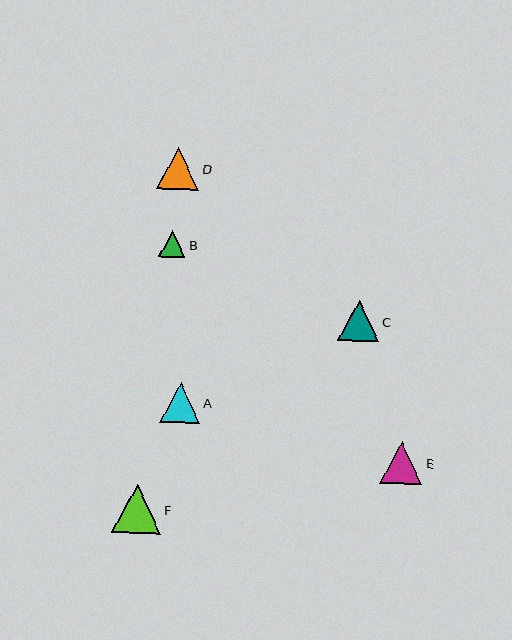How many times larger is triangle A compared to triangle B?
Triangle A is approximately 1.5 times the size of triangle B.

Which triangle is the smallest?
Triangle B is the smallest with a size of approximately 26 pixels.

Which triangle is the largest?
Triangle F is the largest with a size of approximately 49 pixels.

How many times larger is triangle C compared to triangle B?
Triangle C is approximately 1.6 times the size of triangle B.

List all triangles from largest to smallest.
From largest to smallest: F, E, D, C, A, B.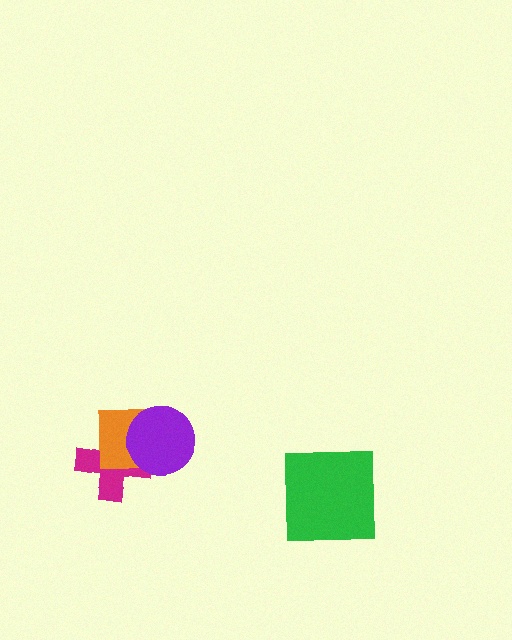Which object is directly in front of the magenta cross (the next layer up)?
The orange square is directly in front of the magenta cross.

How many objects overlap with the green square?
0 objects overlap with the green square.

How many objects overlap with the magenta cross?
2 objects overlap with the magenta cross.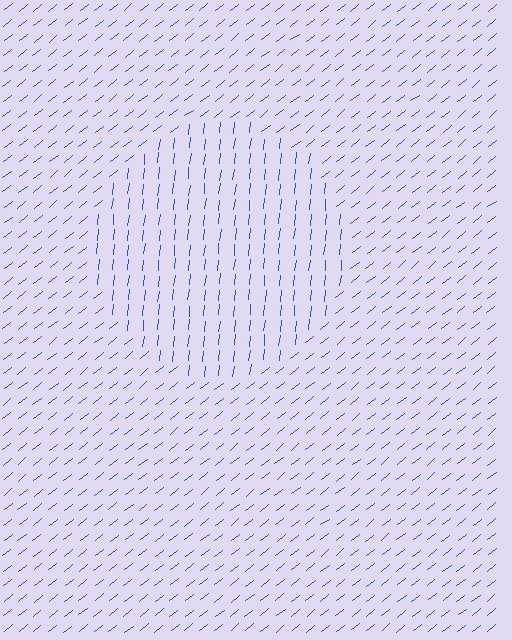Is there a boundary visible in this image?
Yes, there is a texture boundary formed by a change in line orientation.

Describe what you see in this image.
The image is filled with small blue line segments. A circle region in the image has lines oriented differently from the surrounding lines, creating a visible texture boundary.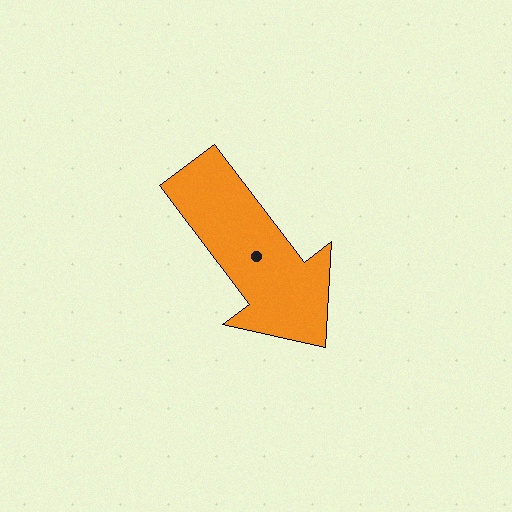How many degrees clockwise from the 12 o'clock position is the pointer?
Approximately 143 degrees.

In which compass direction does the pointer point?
Southeast.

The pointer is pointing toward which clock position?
Roughly 5 o'clock.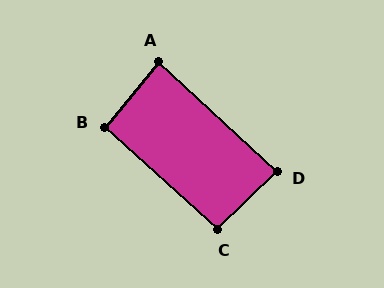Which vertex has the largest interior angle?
C, at approximately 94 degrees.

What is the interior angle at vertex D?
Approximately 87 degrees (approximately right).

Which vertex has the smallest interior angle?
A, at approximately 86 degrees.